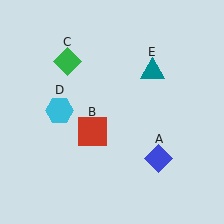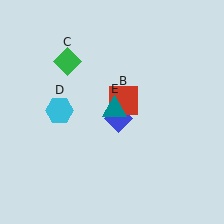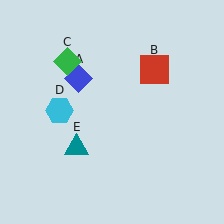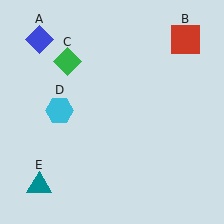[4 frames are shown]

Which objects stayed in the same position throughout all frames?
Green diamond (object C) and cyan hexagon (object D) remained stationary.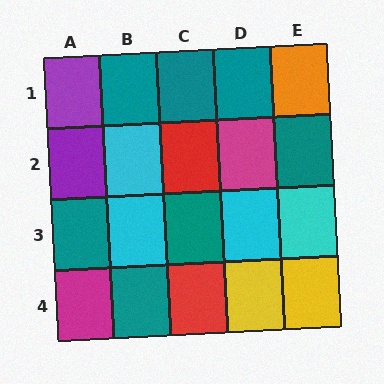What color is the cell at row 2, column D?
Magenta.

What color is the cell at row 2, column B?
Cyan.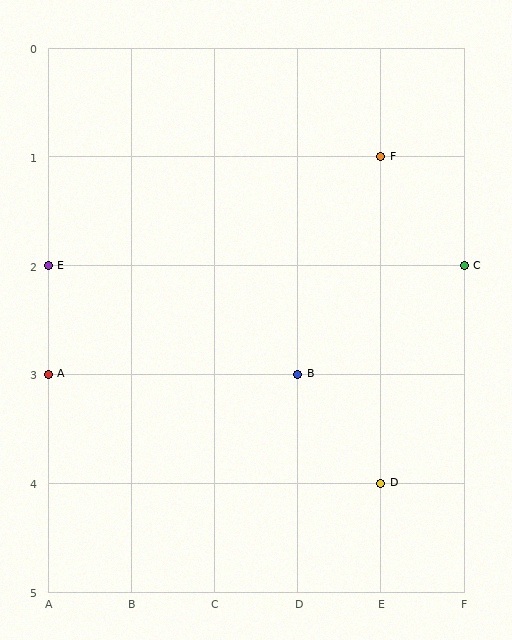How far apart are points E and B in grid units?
Points E and B are 3 columns and 1 row apart (about 3.2 grid units diagonally).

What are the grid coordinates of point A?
Point A is at grid coordinates (A, 3).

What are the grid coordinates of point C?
Point C is at grid coordinates (F, 2).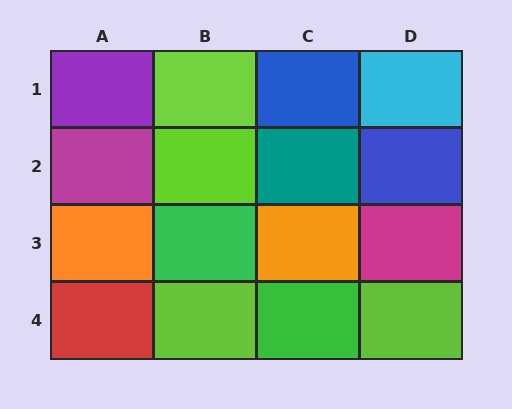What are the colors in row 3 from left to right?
Orange, green, orange, magenta.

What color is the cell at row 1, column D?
Cyan.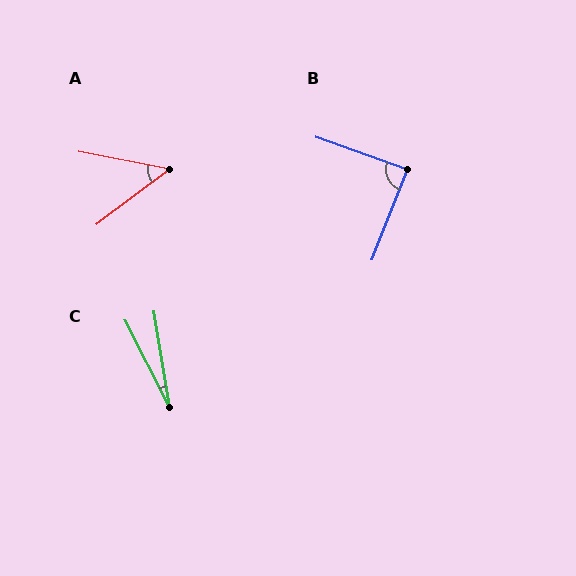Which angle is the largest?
B, at approximately 88 degrees.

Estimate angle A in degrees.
Approximately 48 degrees.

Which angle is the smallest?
C, at approximately 18 degrees.